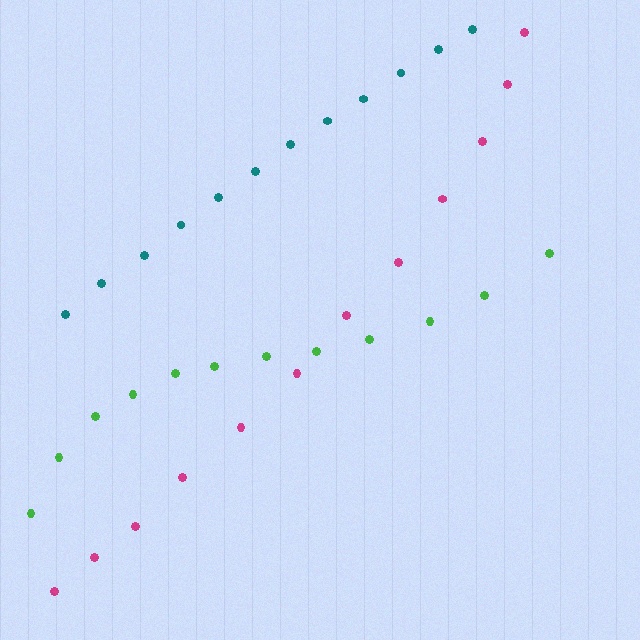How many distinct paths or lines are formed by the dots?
There are 3 distinct paths.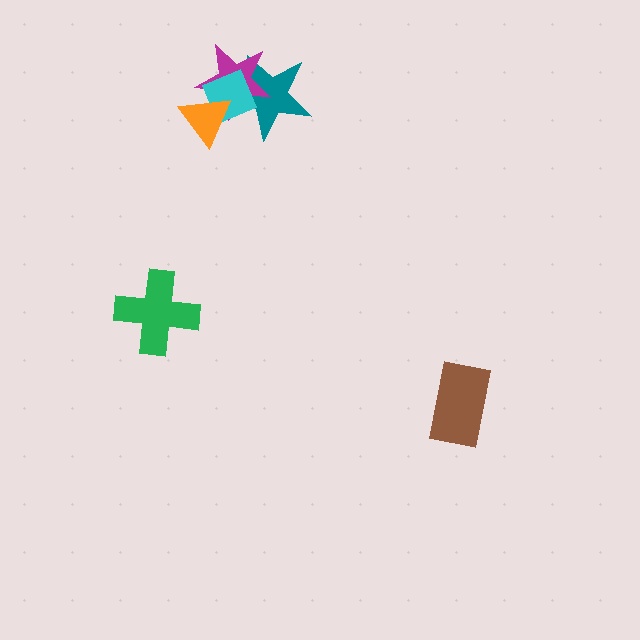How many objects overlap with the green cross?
0 objects overlap with the green cross.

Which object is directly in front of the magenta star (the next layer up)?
The cyan diamond is directly in front of the magenta star.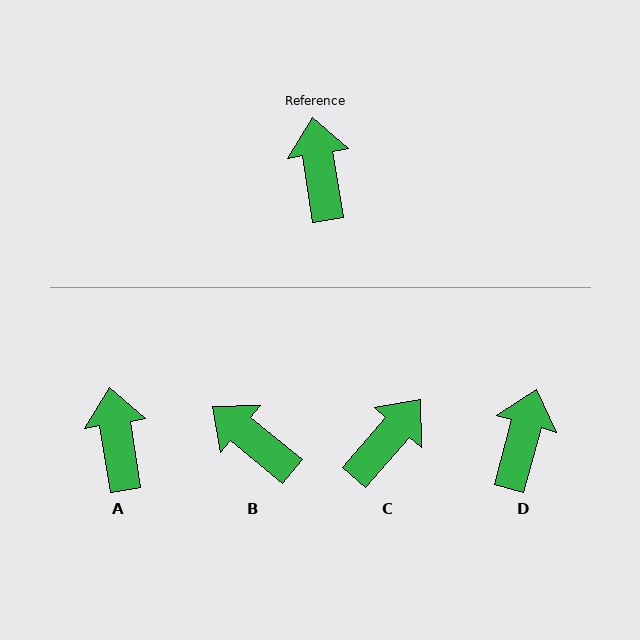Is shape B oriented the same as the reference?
No, it is off by about 42 degrees.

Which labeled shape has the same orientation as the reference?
A.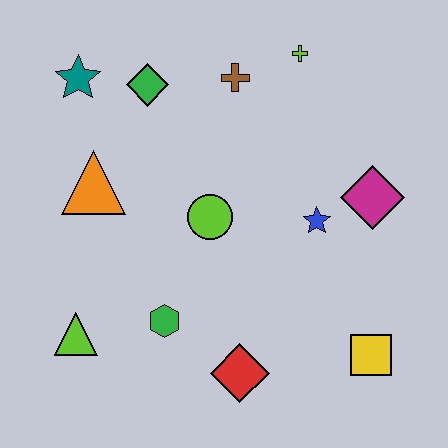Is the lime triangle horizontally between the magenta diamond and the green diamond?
No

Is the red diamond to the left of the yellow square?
Yes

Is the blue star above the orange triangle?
No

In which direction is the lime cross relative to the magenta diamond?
The lime cross is above the magenta diamond.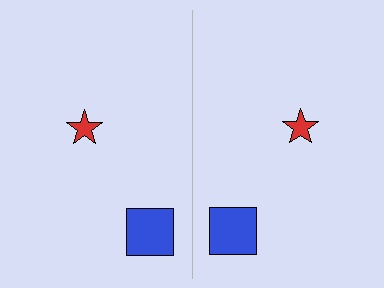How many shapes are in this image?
There are 4 shapes in this image.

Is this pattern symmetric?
Yes, this pattern has bilateral (reflection) symmetry.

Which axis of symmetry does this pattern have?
The pattern has a vertical axis of symmetry running through the center of the image.